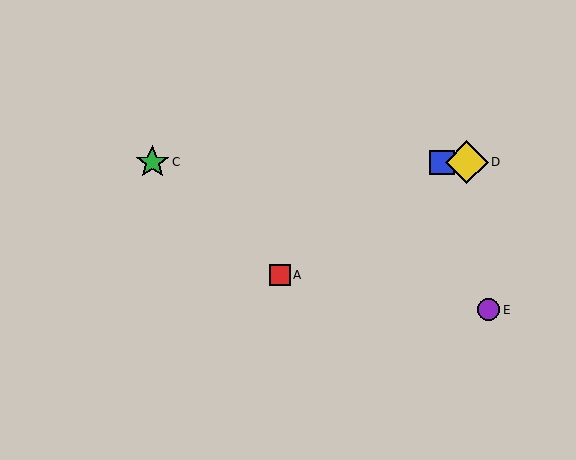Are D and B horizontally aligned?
Yes, both are at y≈162.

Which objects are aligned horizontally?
Objects B, C, D are aligned horizontally.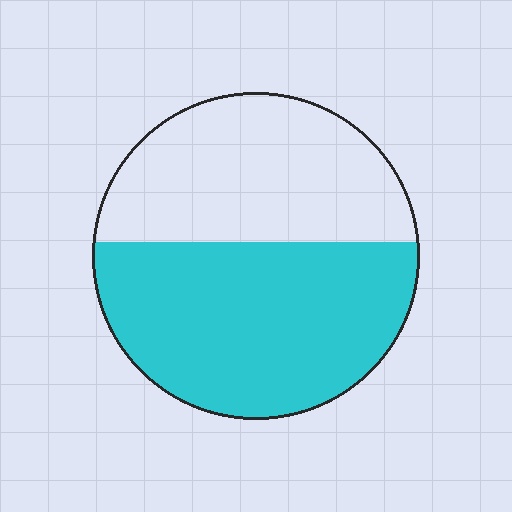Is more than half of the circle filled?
Yes.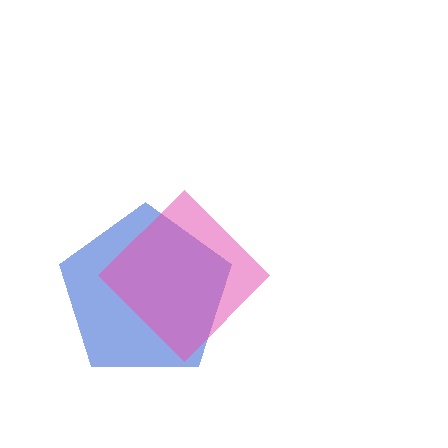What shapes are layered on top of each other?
The layered shapes are: a blue pentagon, a pink diamond.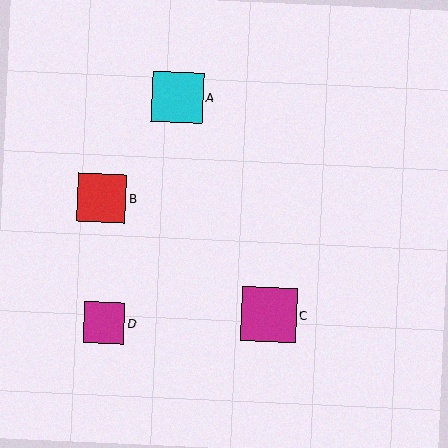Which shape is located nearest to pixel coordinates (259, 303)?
The magenta square (labeled C) at (269, 314) is nearest to that location.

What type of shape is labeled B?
Shape B is a red square.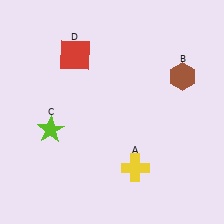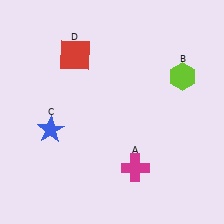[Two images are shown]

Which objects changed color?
A changed from yellow to magenta. B changed from brown to lime. C changed from lime to blue.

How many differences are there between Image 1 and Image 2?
There are 3 differences between the two images.